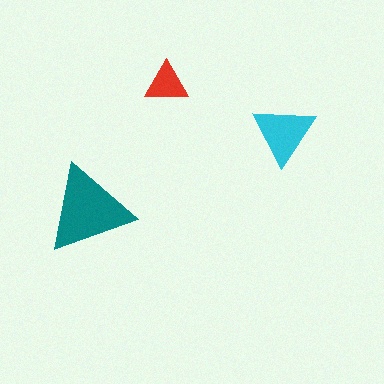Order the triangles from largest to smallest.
the teal one, the cyan one, the red one.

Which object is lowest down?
The teal triangle is bottommost.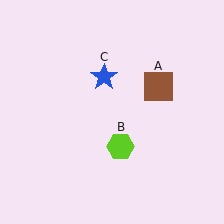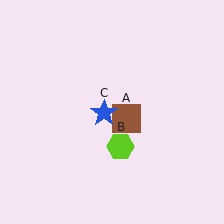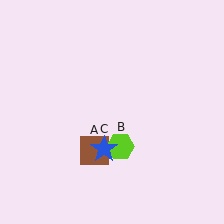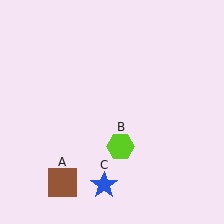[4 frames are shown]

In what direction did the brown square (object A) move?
The brown square (object A) moved down and to the left.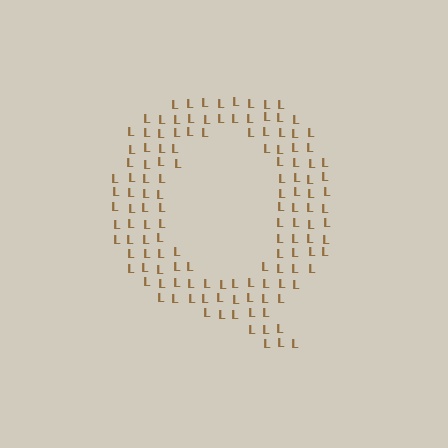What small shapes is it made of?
It is made of small letter L's.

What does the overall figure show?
The overall figure shows the letter Q.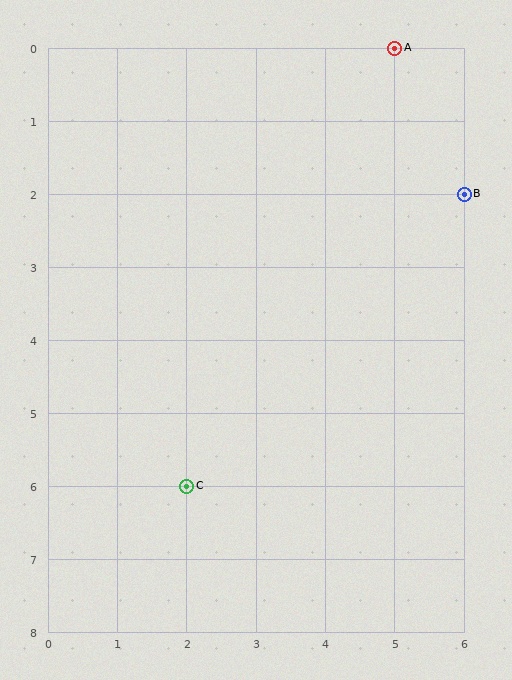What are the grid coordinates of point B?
Point B is at grid coordinates (6, 2).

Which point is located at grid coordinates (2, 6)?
Point C is at (2, 6).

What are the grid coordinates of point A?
Point A is at grid coordinates (5, 0).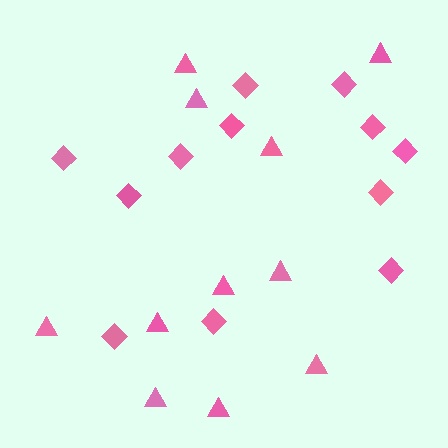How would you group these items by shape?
There are 2 groups: one group of triangles (11) and one group of diamonds (12).